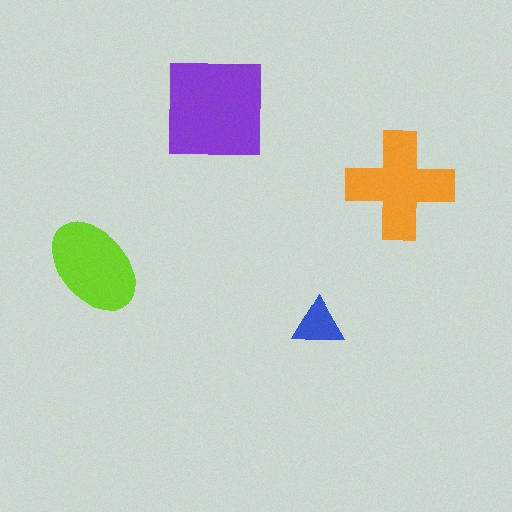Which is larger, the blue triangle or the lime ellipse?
The lime ellipse.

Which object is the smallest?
The blue triangle.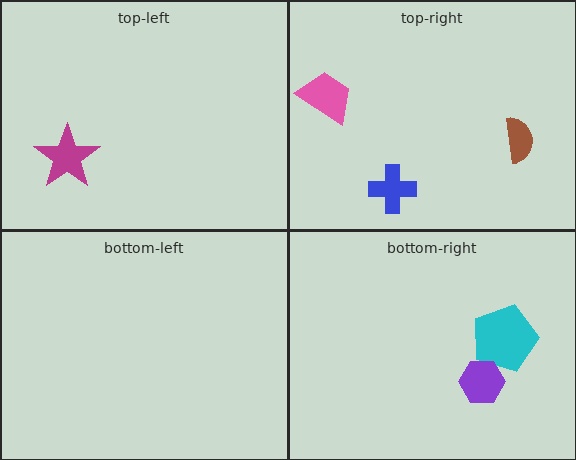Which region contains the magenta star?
The top-left region.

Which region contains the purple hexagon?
The bottom-right region.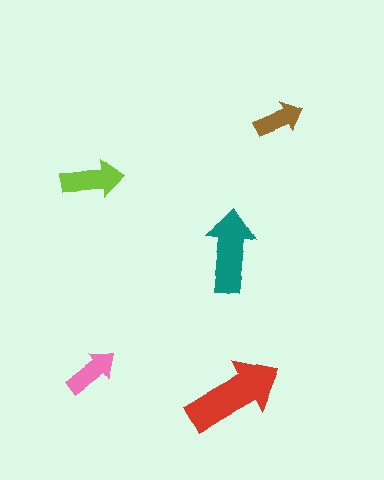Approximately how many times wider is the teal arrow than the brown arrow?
About 1.5 times wider.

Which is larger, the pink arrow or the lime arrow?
The lime one.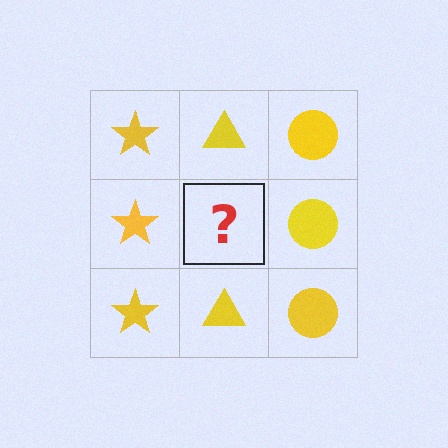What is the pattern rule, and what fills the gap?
The rule is that each column has a consistent shape. The gap should be filled with a yellow triangle.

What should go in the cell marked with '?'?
The missing cell should contain a yellow triangle.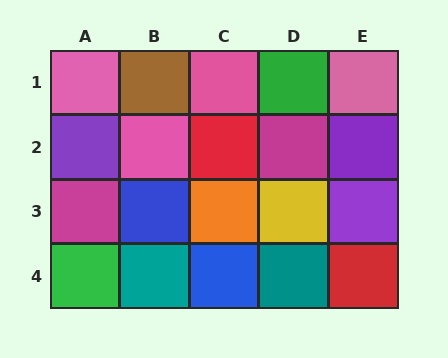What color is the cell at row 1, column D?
Green.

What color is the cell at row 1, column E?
Pink.